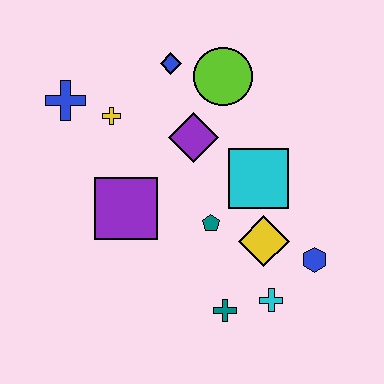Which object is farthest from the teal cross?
The blue cross is farthest from the teal cross.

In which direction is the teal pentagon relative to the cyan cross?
The teal pentagon is above the cyan cross.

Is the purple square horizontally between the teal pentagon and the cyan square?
No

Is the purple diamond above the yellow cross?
No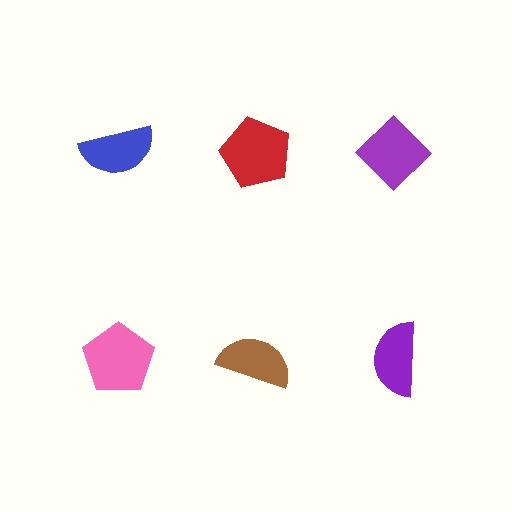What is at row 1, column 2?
A red pentagon.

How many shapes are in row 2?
3 shapes.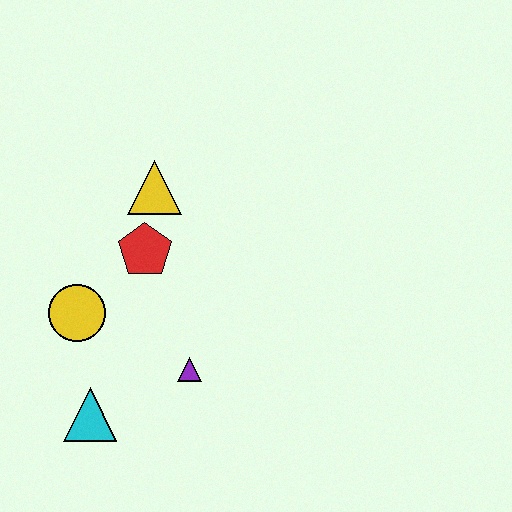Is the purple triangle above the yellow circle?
No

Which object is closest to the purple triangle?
The cyan triangle is closest to the purple triangle.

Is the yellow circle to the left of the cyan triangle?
Yes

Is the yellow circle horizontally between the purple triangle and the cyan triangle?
No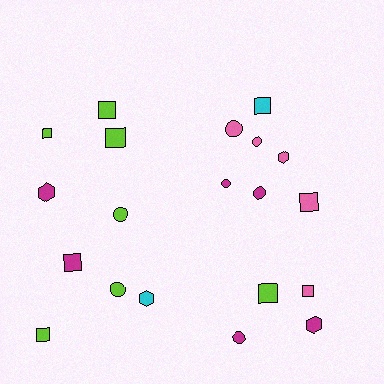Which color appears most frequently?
Lime, with 7 objects.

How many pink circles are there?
There are 2 pink circles.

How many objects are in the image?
There are 20 objects.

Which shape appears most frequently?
Square, with 9 objects.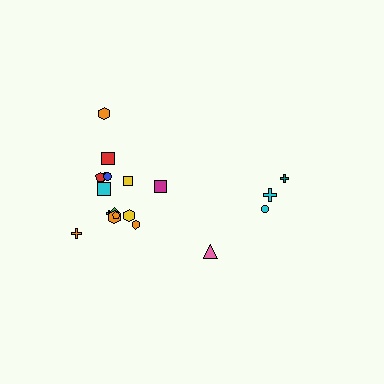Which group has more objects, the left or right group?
The left group.